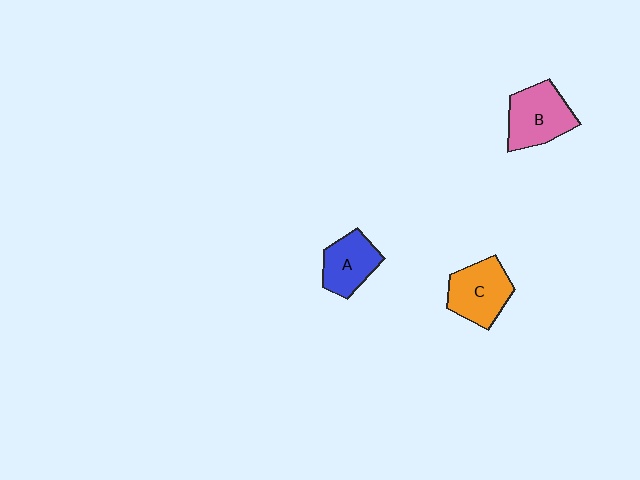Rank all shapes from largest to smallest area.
From largest to smallest: B (pink), C (orange), A (blue).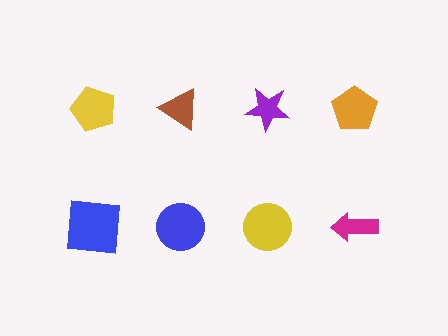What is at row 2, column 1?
A blue square.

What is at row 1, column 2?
A brown triangle.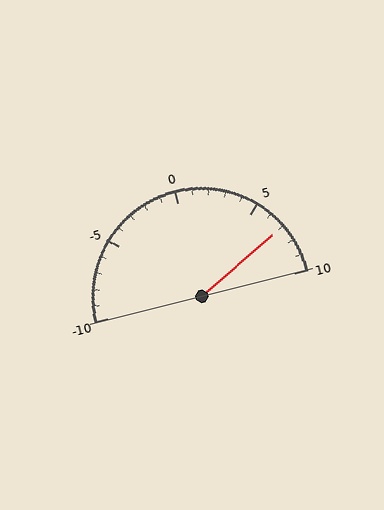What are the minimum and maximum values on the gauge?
The gauge ranges from -10 to 10.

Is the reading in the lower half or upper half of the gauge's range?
The reading is in the upper half of the range (-10 to 10).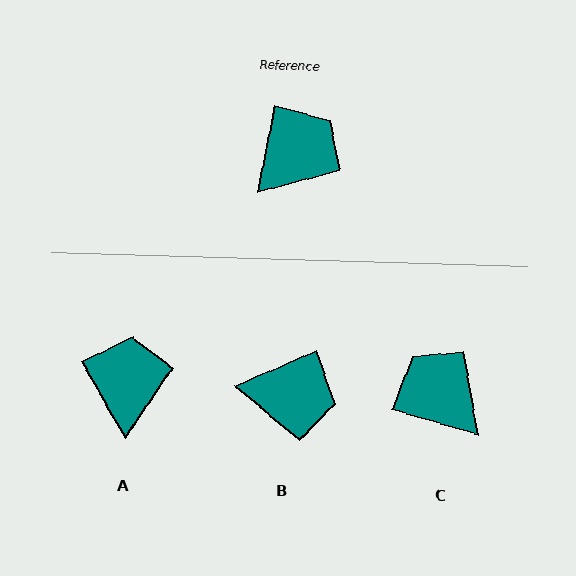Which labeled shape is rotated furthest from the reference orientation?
C, about 85 degrees away.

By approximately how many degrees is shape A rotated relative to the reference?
Approximately 41 degrees counter-clockwise.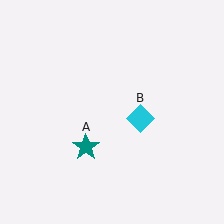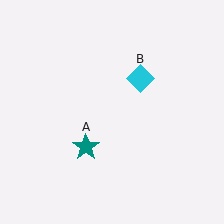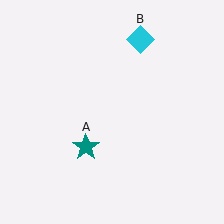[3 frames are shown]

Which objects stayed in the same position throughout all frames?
Teal star (object A) remained stationary.